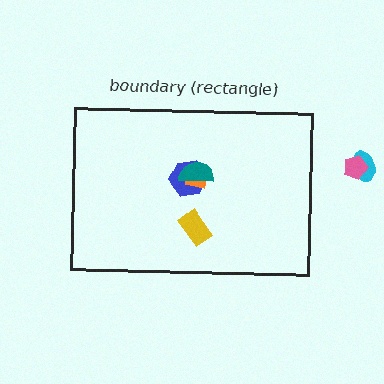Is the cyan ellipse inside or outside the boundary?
Outside.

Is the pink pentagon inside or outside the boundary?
Outside.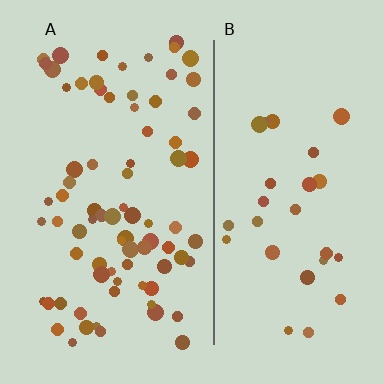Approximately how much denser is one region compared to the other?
Approximately 2.7× — region A over region B.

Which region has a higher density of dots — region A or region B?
A (the left).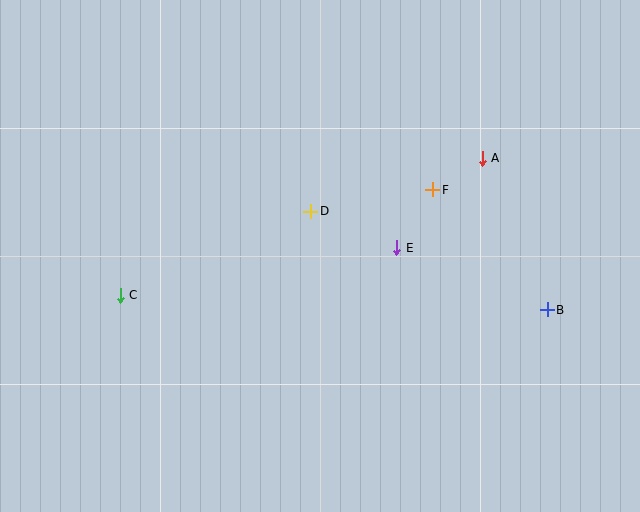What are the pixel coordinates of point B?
Point B is at (547, 310).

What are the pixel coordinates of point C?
Point C is at (120, 295).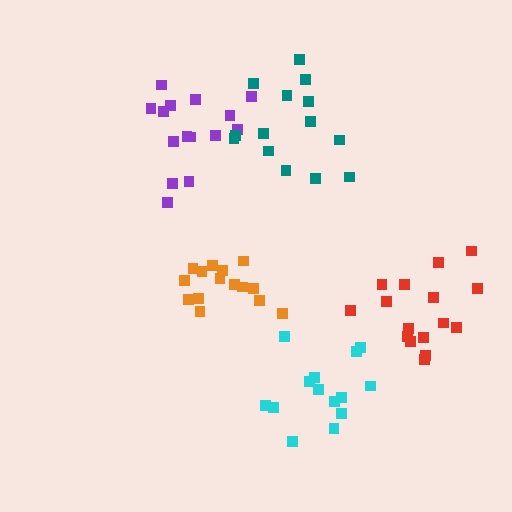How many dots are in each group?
Group 1: 15 dots, Group 2: 15 dots, Group 3: 14 dots, Group 4: 16 dots, Group 5: 14 dots (74 total).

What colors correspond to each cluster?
The clusters are colored: purple, orange, teal, red, cyan.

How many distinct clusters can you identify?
There are 5 distinct clusters.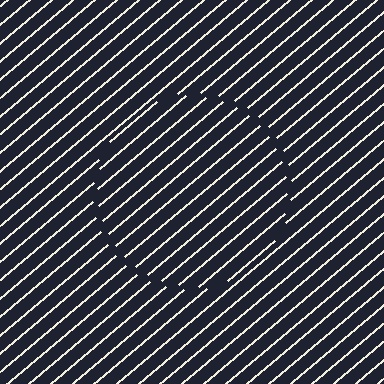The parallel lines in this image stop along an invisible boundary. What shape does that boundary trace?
An illusory circle. The interior of the shape contains the same grating, shifted by half a period — the contour is defined by the phase discontinuity where line-ends from the inner and outer gratings abut.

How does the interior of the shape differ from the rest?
The interior of the shape contains the same grating, shifted by half a period — the contour is defined by the phase discontinuity where line-ends from the inner and outer gratings abut.